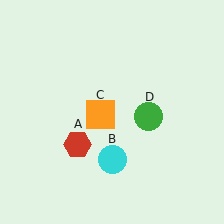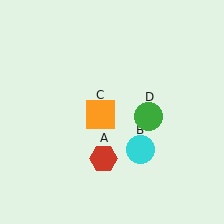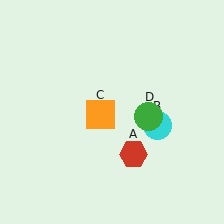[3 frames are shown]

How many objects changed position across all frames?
2 objects changed position: red hexagon (object A), cyan circle (object B).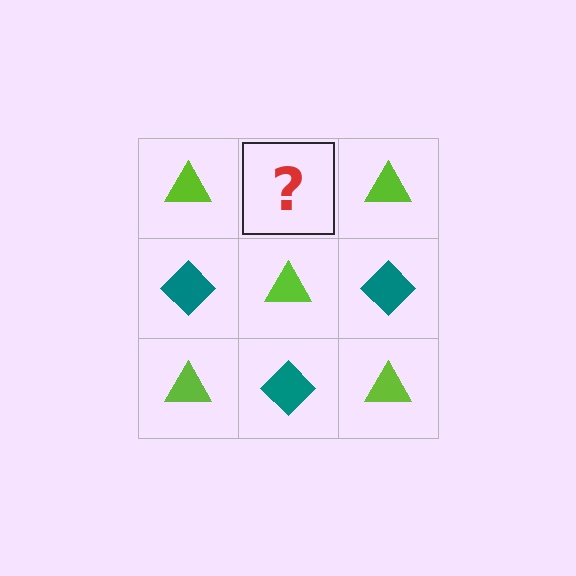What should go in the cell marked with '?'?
The missing cell should contain a teal diamond.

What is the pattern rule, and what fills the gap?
The rule is that it alternates lime triangle and teal diamond in a checkerboard pattern. The gap should be filled with a teal diamond.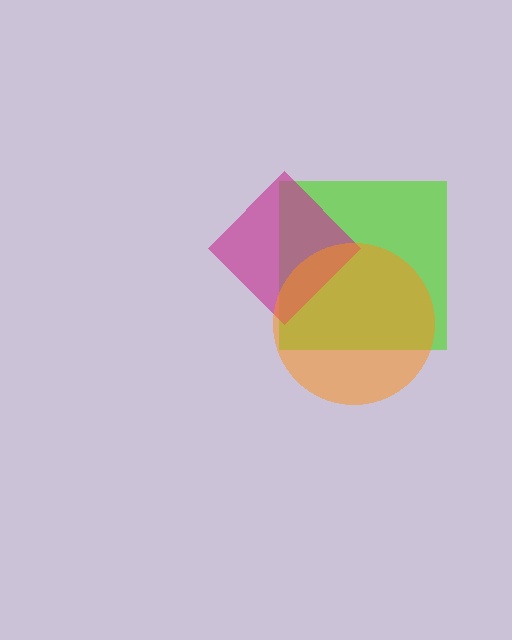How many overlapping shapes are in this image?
There are 3 overlapping shapes in the image.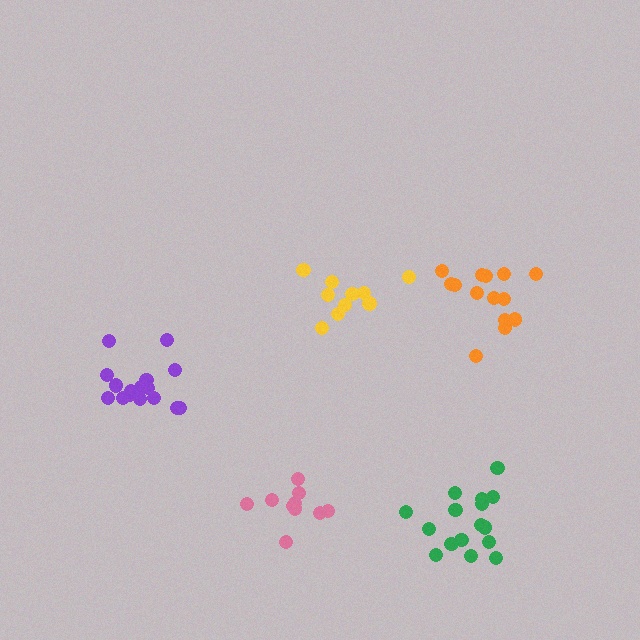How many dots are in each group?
Group 1: 10 dots, Group 2: 10 dots, Group 3: 16 dots, Group 4: 16 dots, Group 5: 14 dots (66 total).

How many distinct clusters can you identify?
There are 5 distinct clusters.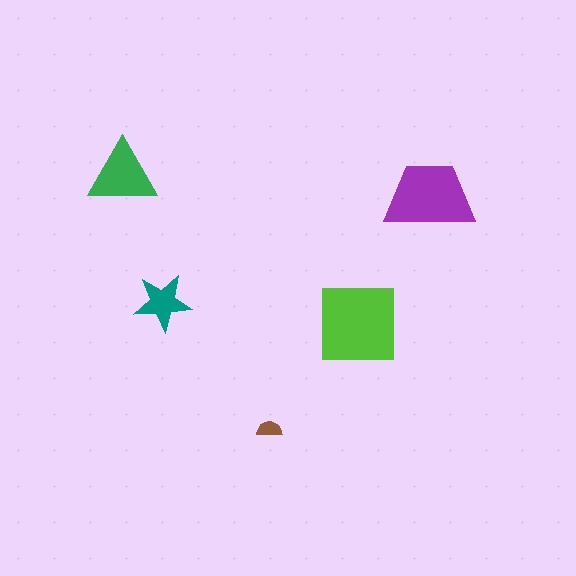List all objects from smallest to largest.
The brown semicircle, the teal star, the green triangle, the purple trapezoid, the lime square.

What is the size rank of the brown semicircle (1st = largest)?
5th.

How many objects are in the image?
There are 5 objects in the image.